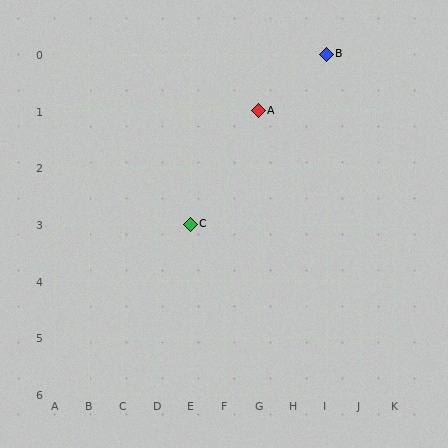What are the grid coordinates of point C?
Point C is at grid coordinates (E, 3).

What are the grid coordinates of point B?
Point B is at grid coordinates (I, 0).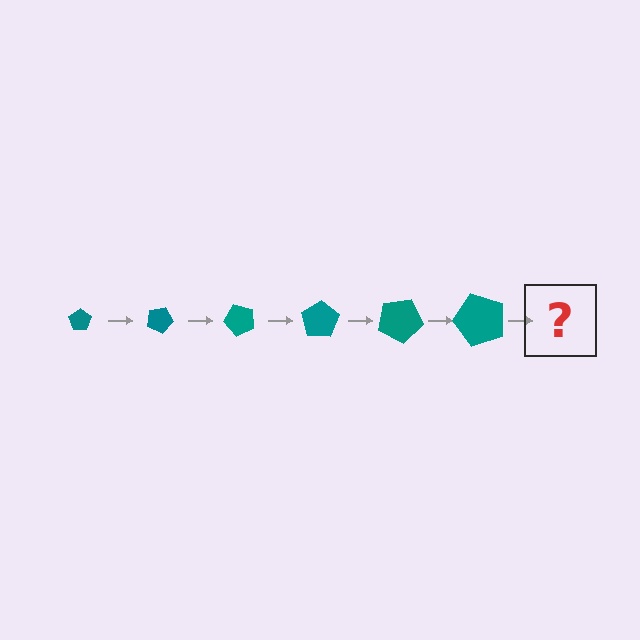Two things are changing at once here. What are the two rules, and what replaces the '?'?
The two rules are that the pentagon grows larger each step and it rotates 25 degrees each step. The '?' should be a pentagon, larger than the previous one and rotated 150 degrees from the start.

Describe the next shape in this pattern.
It should be a pentagon, larger than the previous one and rotated 150 degrees from the start.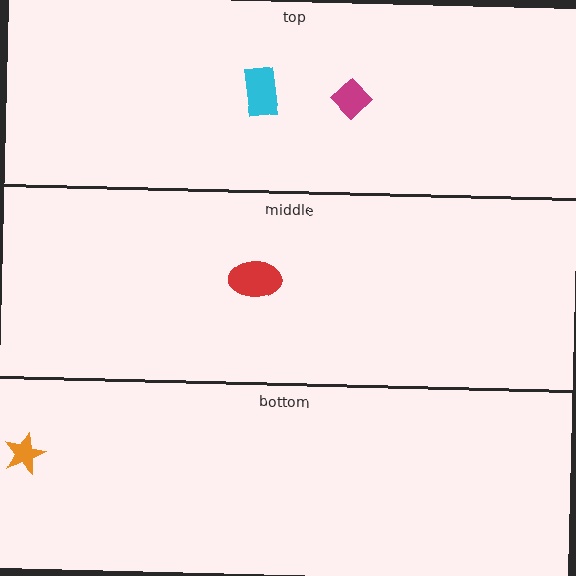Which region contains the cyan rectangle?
The top region.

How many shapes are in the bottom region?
1.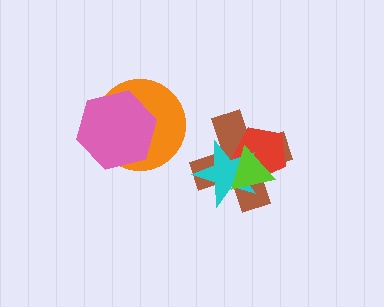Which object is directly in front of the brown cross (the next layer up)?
The red pentagon is directly in front of the brown cross.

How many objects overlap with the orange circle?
1 object overlaps with the orange circle.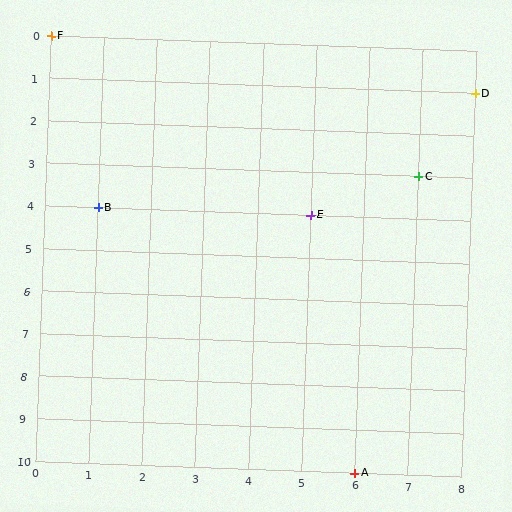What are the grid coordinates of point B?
Point B is at grid coordinates (1, 4).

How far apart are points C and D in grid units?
Points C and D are 1 column and 2 rows apart (about 2.2 grid units diagonally).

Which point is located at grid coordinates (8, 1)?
Point D is at (8, 1).